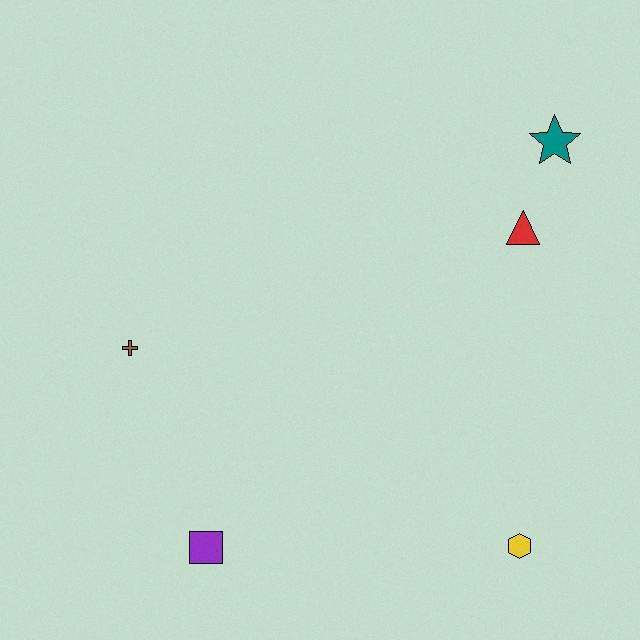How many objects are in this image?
There are 5 objects.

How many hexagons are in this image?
There is 1 hexagon.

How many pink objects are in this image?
There are no pink objects.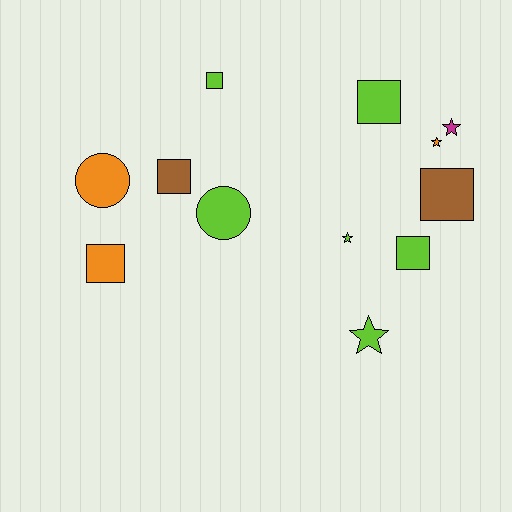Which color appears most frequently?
Lime, with 6 objects.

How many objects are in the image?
There are 12 objects.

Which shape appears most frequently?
Square, with 6 objects.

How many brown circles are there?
There are no brown circles.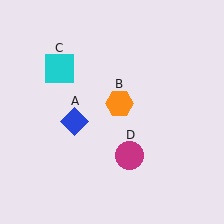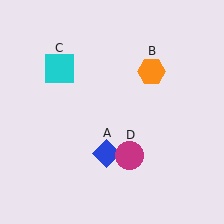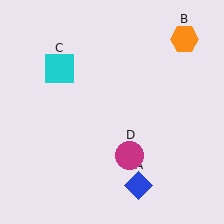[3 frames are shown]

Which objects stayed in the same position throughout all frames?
Cyan square (object C) and magenta circle (object D) remained stationary.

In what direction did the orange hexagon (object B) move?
The orange hexagon (object B) moved up and to the right.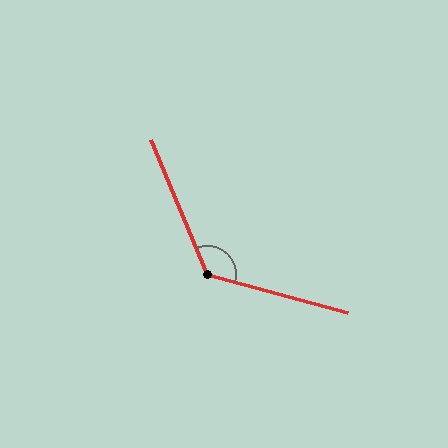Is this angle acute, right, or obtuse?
It is obtuse.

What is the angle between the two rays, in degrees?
Approximately 128 degrees.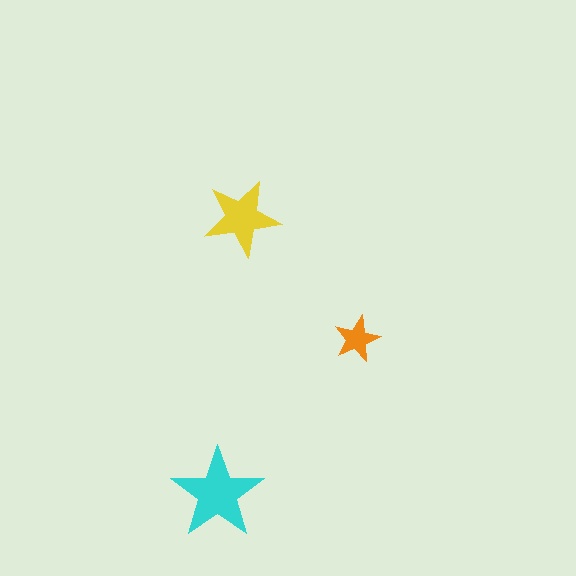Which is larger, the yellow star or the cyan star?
The cyan one.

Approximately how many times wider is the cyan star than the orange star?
About 2 times wider.